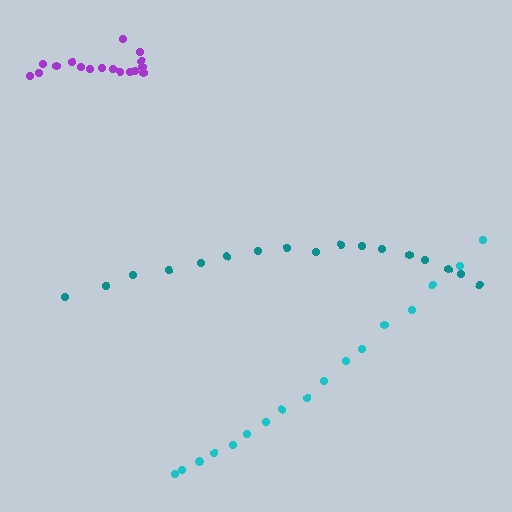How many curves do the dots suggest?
There are 3 distinct paths.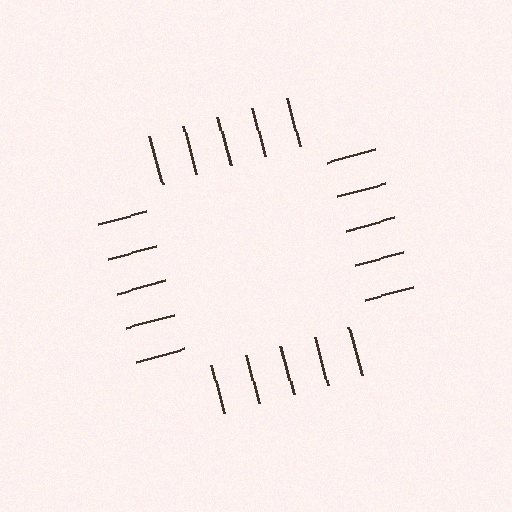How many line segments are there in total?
20 — 5 along each of the 4 edges.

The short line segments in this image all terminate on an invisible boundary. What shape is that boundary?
An illusory square — the line segments terminate on its edges but no continuous stroke is drawn.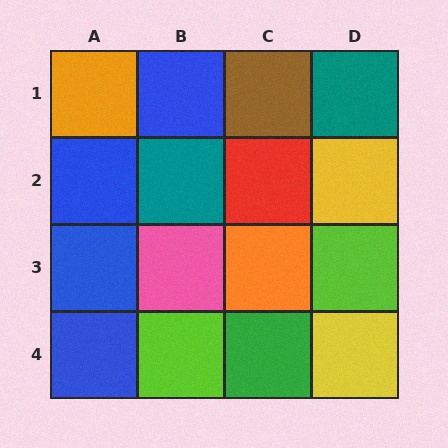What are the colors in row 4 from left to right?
Blue, lime, green, yellow.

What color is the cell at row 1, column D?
Teal.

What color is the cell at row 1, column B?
Blue.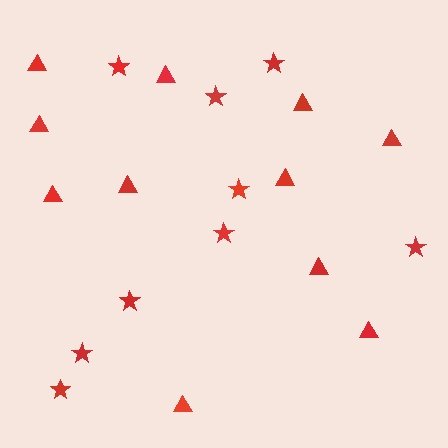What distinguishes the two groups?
There are 2 groups: one group of stars (9) and one group of triangles (11).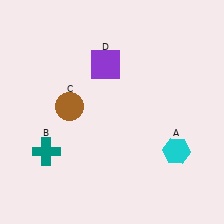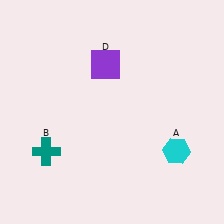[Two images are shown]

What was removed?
The brown circle (C) was removed in Image 2.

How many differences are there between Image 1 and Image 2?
There is 1 difference between the two images.